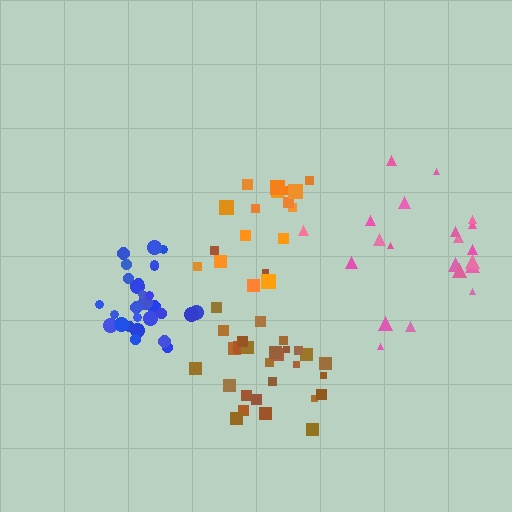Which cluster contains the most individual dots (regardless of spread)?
Brown (30).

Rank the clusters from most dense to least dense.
blue, brown, orange, pink.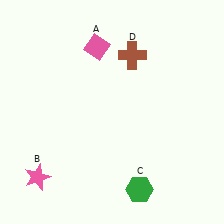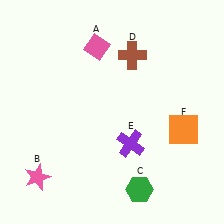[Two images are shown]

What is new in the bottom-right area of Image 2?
An orange square (F) was added in the bottom-right area of Image 2.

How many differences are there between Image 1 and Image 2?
There are 2 differences between the two images.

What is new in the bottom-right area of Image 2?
A purple cross (E) was added in the bottom-right area of Image 2.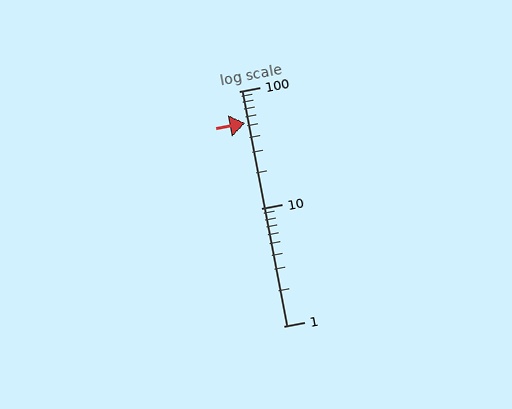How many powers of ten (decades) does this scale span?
The scale spans 2 decades, from 1 to 100.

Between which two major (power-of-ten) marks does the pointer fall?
The pointer is between 10 and 100.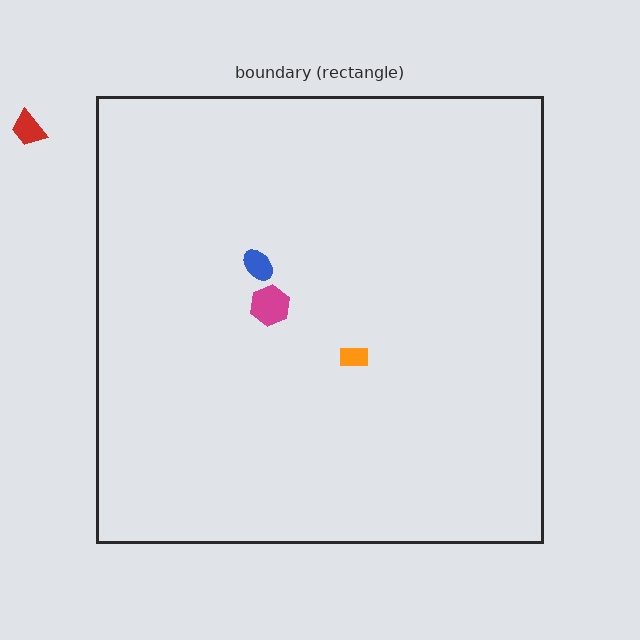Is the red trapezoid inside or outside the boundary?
Outside.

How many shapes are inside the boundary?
3 inside, 1 outside.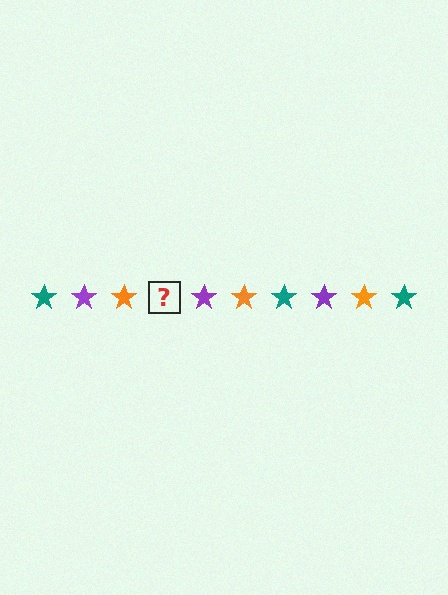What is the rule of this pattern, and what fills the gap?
The rule is that the pattern cycles through teal, purple, orange stars. The gap should be filled with a teal star.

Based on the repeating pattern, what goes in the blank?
The blank should be a teal star.